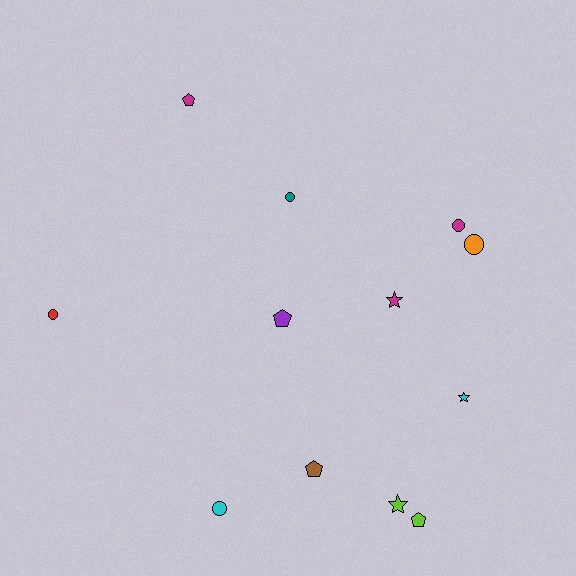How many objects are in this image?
There are 12 objects.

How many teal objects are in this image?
There is 1 teal object.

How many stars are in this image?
There are 3 stars.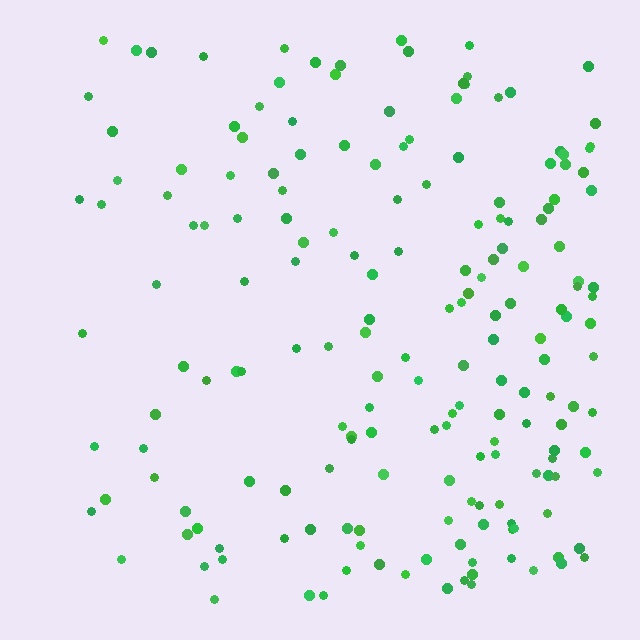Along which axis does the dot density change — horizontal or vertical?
Horizontal.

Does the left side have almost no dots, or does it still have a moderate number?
Still a moderate number, just noticeably fewer than the right.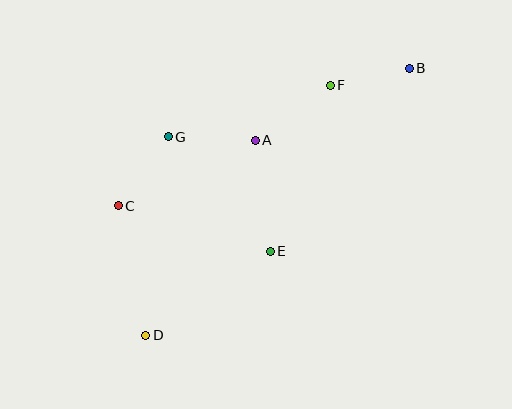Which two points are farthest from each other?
Points B and D are farthest from each other.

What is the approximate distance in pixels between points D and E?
The distance between D and E is approximately 150 pixels.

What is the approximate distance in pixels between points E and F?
The distance between E and F is approximately 177 pixels.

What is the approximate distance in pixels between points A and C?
The distance between A and C is approximately 152 pixels.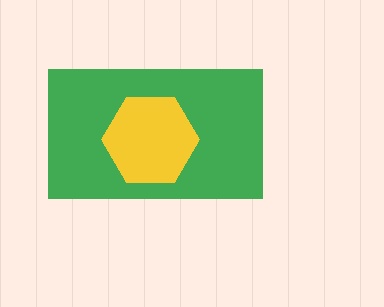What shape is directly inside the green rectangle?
The yellow hexagon.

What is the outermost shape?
The green rectangle.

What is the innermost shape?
The yellow hexagon.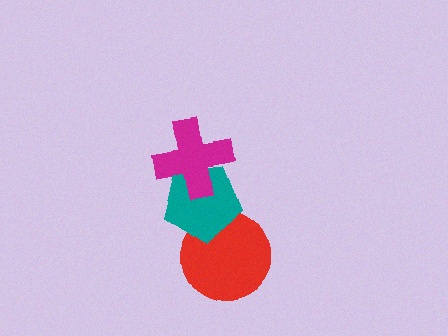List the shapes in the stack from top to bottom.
From top to bottom: the magenta cross, the teal pentagon, the red circle.